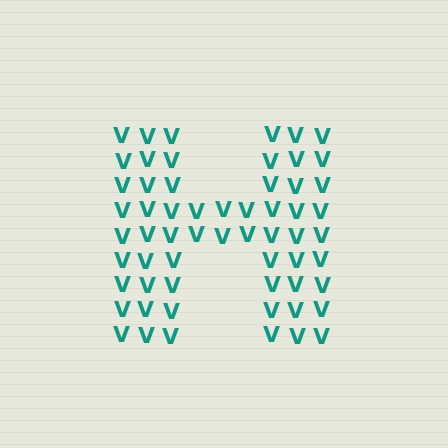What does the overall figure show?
The overall figure shows the letter H.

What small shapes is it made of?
It is made of small letter V's.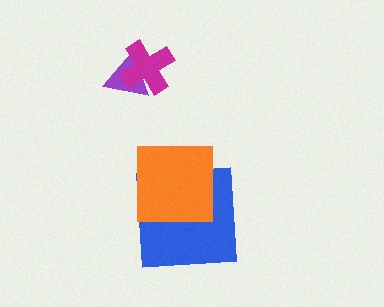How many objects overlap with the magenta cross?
1 object overlaps with the magenta cross.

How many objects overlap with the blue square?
1 object overlaps with the blue square.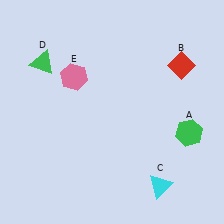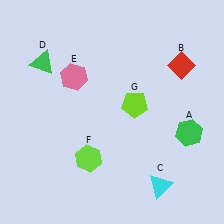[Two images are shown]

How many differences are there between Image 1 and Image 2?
There are 2 differences between the two images.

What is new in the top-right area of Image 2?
A lime pentagon (G) was added in the top-right area of Image 2.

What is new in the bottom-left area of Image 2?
A lime hexagon (F) was added in the bottom-left area of Image 2.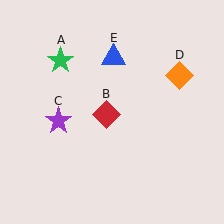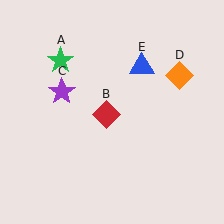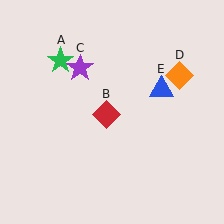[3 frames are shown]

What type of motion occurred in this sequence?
The purple star (object C), blue triangle (object E) rotated clockwise around the center of the scene.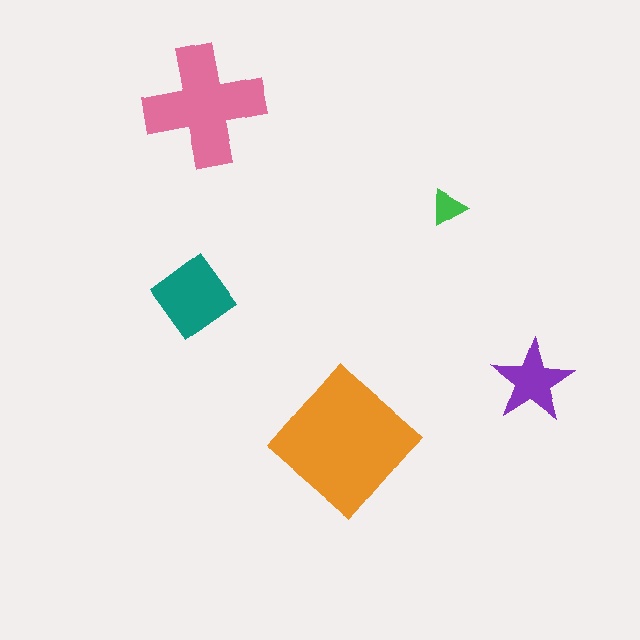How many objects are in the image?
There are 5 objects in the image.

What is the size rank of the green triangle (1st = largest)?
5th.